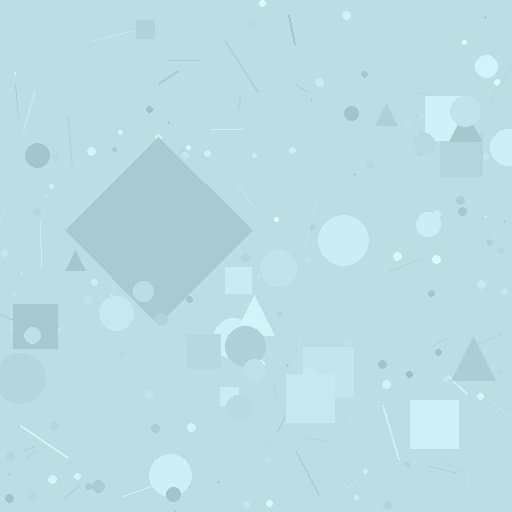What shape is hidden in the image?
A diamond is hidden in the image.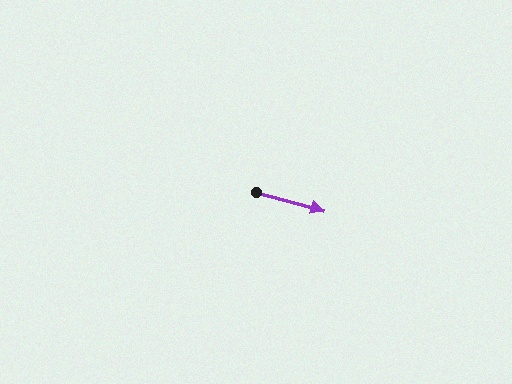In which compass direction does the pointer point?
East.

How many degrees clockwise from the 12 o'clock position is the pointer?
Approximately 105 degrees.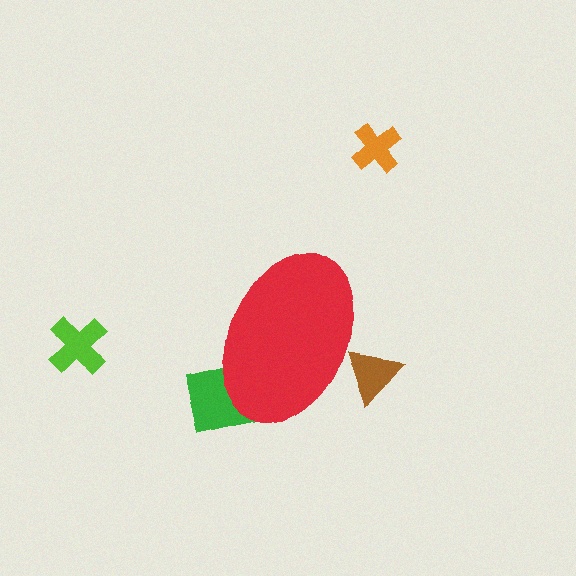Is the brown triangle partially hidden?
Yes, the brown triangle is partially hidden behind the red ellipse.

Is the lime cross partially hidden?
No, the lime cross is fully visible.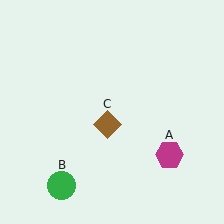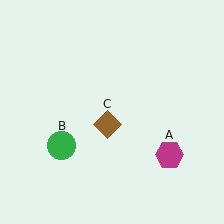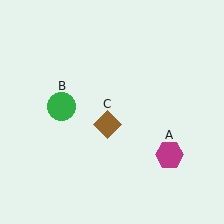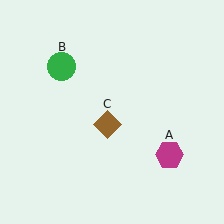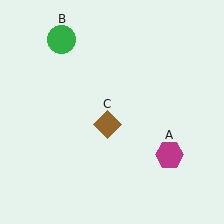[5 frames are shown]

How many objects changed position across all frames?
1 object changed position: green circle (object B).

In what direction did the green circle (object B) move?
The green circle (object B) moved up.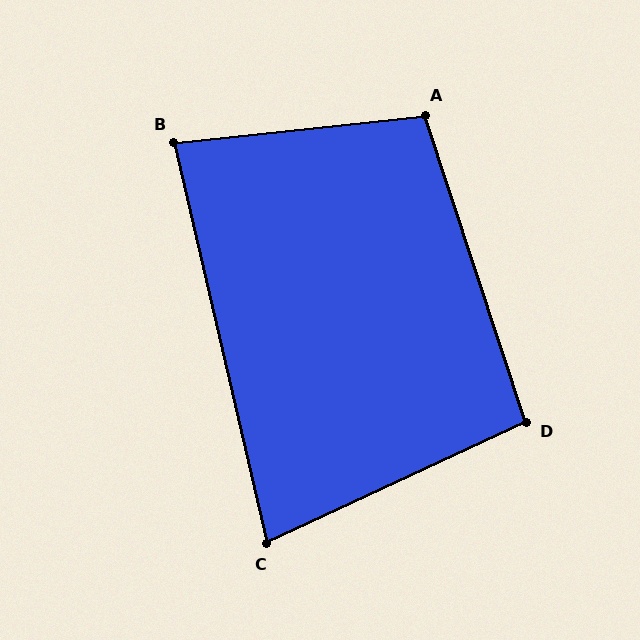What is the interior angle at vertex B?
Approximately 83 degrees (acute).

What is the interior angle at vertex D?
Approximately 97 degrees (obtuse).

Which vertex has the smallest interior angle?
C, at approximately 78 degrees.